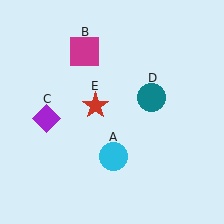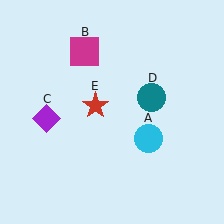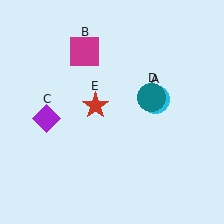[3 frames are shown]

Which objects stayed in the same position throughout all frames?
Magenta square (object B) and purple diamond (object C) and teal circle (object D) and red star (object E) remained stationary.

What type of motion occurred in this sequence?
The cyan circle (object A) rotated counterclockwise around the center of the scene.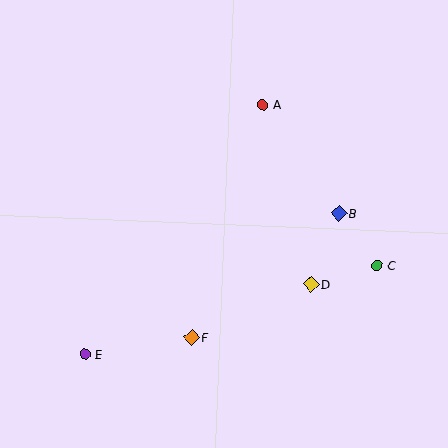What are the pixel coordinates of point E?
Point E is at (85, 354).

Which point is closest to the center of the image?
Point D at (311, 285) is closest to the center.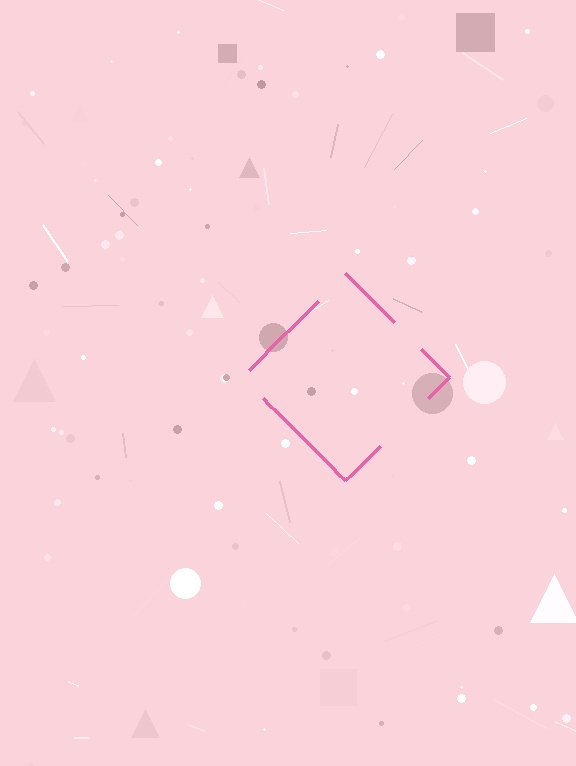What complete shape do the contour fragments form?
The contour fragments form a diamond.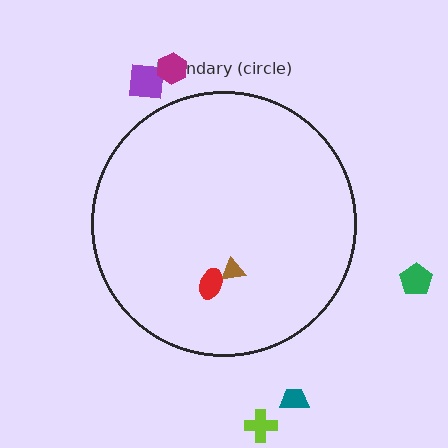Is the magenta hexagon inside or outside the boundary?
Outside.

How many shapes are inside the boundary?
2 inside, 5 outside.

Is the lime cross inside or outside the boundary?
Outside.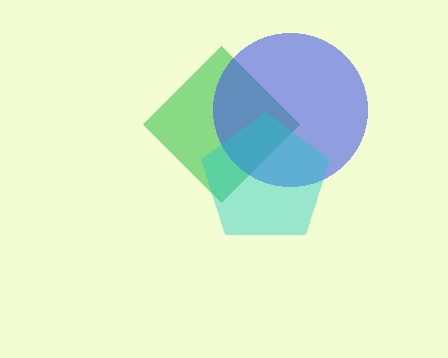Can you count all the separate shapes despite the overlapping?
Yes, there are 3 separate shapes.